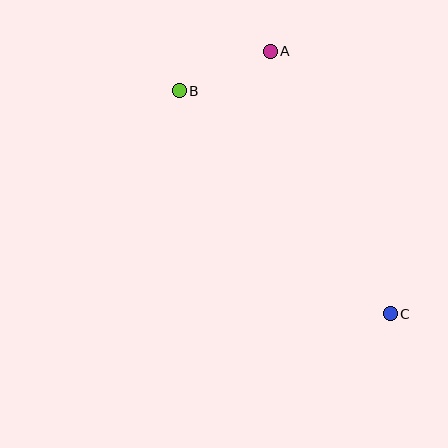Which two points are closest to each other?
Points A and B are closest to each other.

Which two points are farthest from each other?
Points B and C are farthest from each other.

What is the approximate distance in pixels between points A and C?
The distance between A and C is approximately 289 pixels.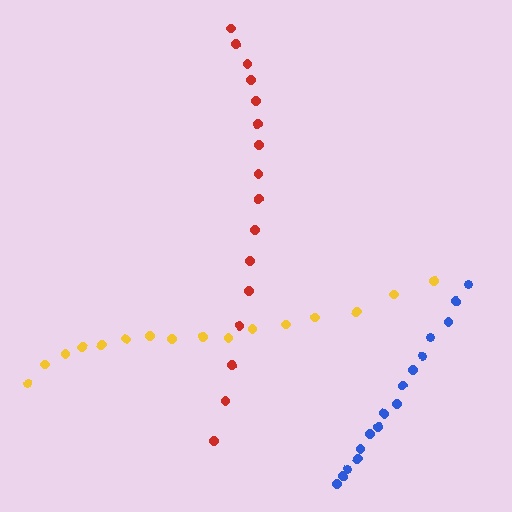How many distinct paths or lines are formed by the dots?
There are 3 distinct paths.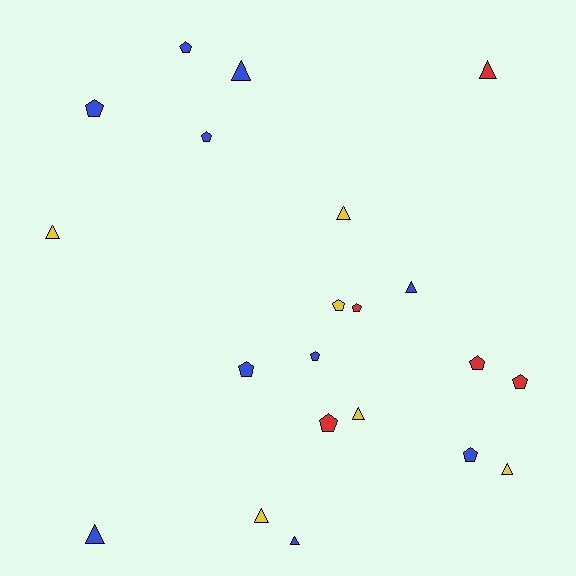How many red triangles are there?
There is 1 red triangle.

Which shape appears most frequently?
Pentagon, with 11 objects.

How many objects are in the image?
There are 21 objects.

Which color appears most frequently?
Blue, with 10 objects.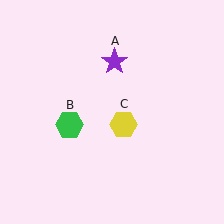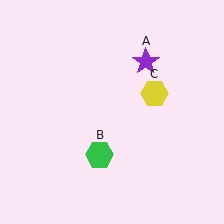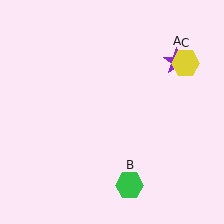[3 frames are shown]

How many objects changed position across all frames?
3 objects changed position: purple star (object A), green hexagon (object B), yellow hexagon (object C).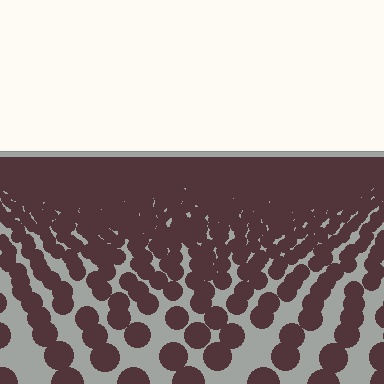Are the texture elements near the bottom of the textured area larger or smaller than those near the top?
Larger. Near the bottom, elements are closer to the viewer and appear at a bigger on-screen size.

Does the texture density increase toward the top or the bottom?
Density increases toward the top.